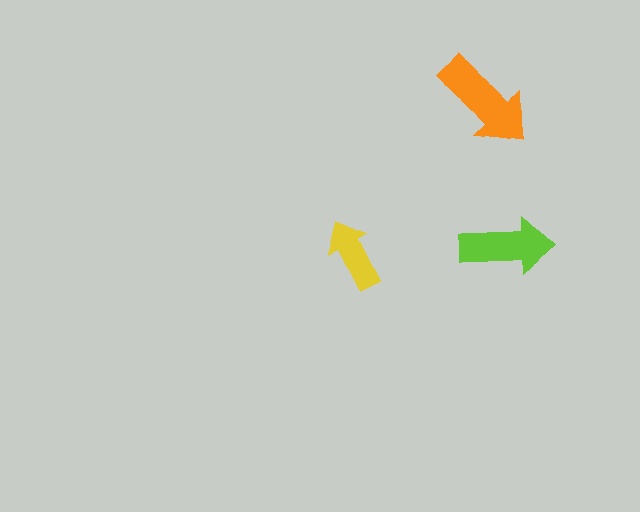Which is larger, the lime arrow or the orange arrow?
The orange one.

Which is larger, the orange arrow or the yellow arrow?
The orange one.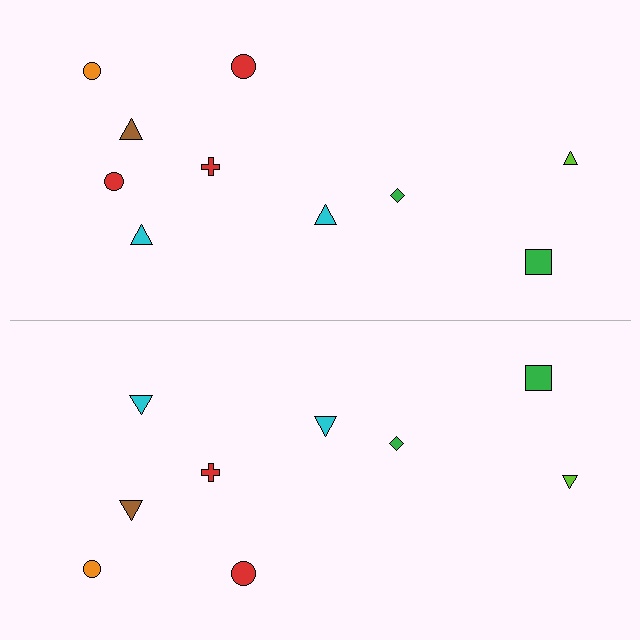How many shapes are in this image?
There are 19 shapes in this image.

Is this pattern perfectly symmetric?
No, the pattern is not perfectly symmetric. A red circle is missing from the bottom side.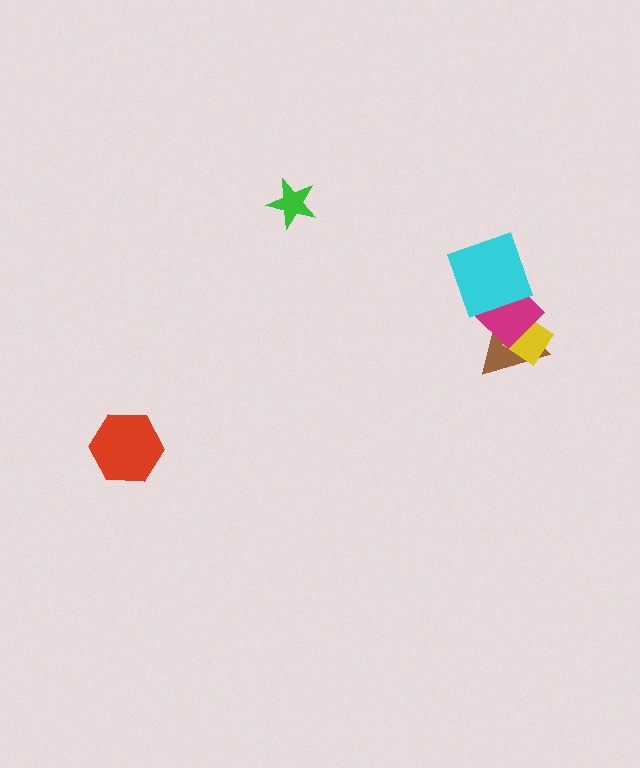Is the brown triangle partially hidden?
Yes, it is partially covered by another shape.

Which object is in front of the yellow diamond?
The magenta diamond is in front of the yellow diamond.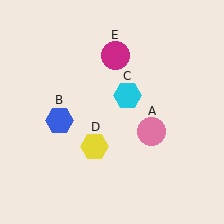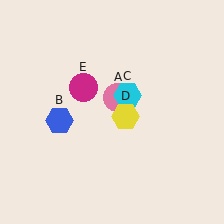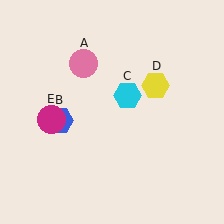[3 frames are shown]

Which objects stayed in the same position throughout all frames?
Blue hexagon (object B) and cyan hexagon (object C) remained stationary.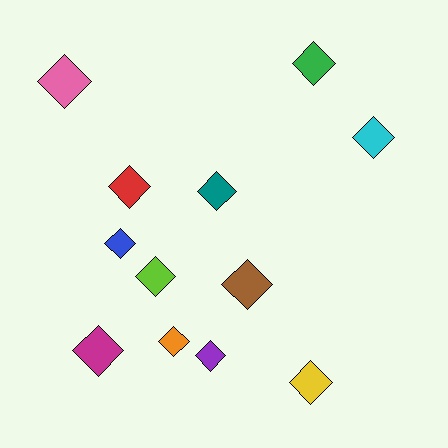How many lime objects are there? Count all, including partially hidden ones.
There is 1 lime object.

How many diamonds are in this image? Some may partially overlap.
There are 12 diamonds.